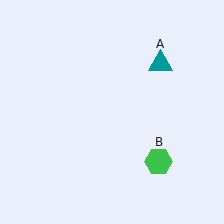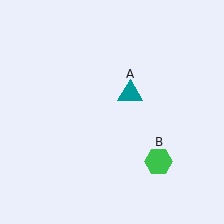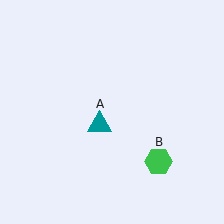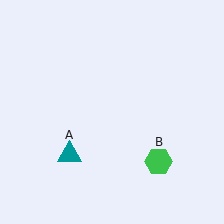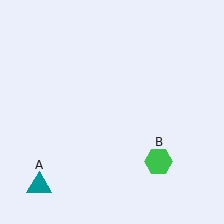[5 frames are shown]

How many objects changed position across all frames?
1 object changed position: teal triangle (object A).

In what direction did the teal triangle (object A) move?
The teal triangle (object A) moved down and to the left.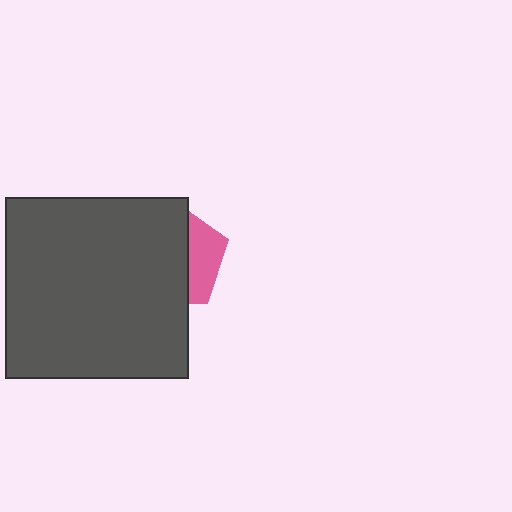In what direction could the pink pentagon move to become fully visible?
The pink pentagon could move right. That would shift it out from behind the dark gray rectangle entirely.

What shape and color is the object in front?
The object in front is a dark gray rectangle.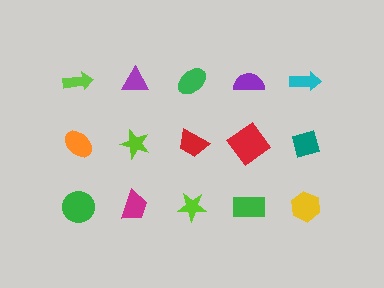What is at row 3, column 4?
A green rectangle.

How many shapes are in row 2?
5 shapes.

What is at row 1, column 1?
A lime arrow.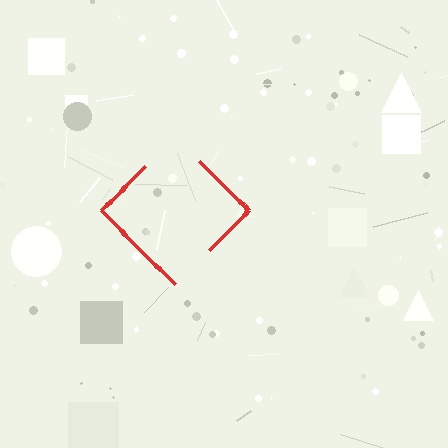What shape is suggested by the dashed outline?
The dashed outline suggests a diamond.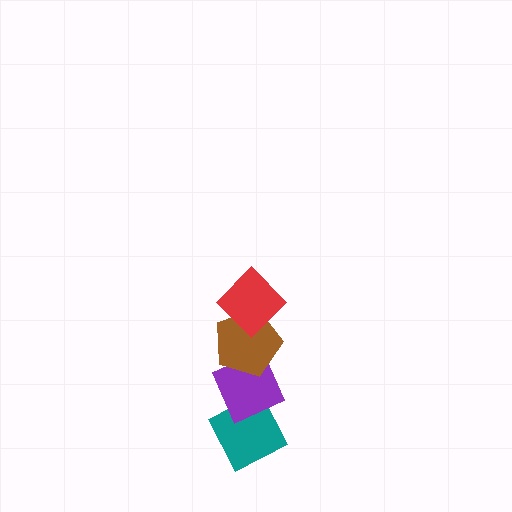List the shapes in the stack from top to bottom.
From top to bottom: the red diamond, the brown pentagon, the purple diamond, the teal diamond.